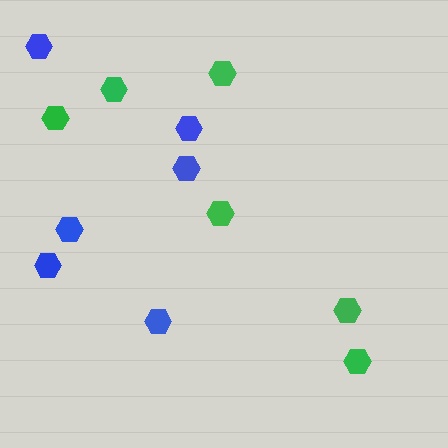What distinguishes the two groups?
There are 2 groups: one group of blue hexagons (6) and one group of green hexagons (6).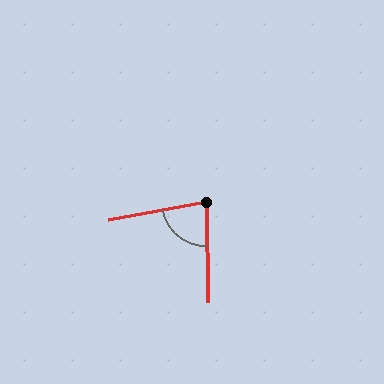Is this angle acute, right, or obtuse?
It is acute.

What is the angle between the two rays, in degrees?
Approximately 80 degrees.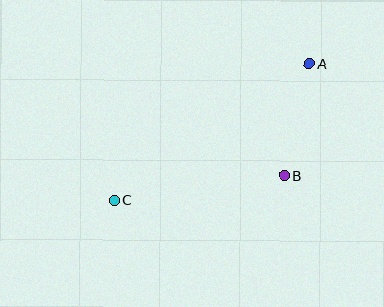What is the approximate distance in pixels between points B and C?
The distance between B and C is approximately 172 pixels.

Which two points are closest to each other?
Points A and B are closest to each other.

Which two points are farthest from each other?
Points A and C are farthest from each other.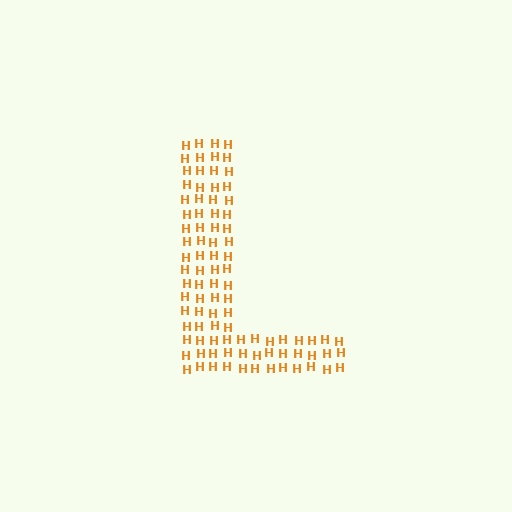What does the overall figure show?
The overall figure shows the letter L.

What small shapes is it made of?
It is made of small letter H's.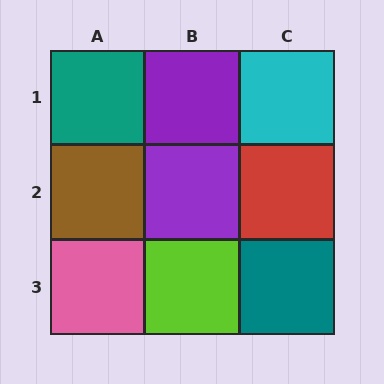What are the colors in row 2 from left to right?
Brown, purple, red.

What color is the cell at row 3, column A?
Pink.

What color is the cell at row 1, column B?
Purple.